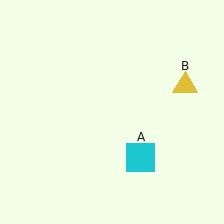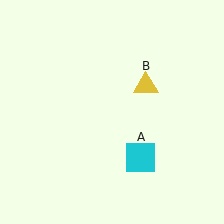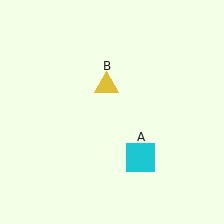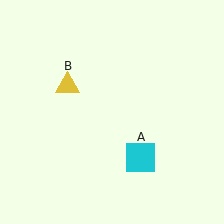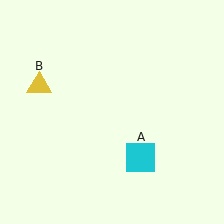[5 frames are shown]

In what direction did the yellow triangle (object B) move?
The yellow triangle (object B) moved left.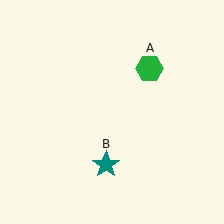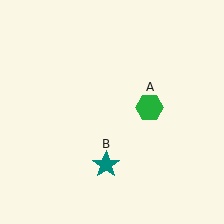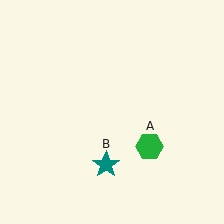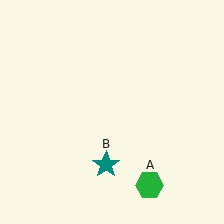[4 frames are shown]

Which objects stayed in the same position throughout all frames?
Teal star (object B) remained stationary.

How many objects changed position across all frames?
1 object changed position: green hexagon (object A).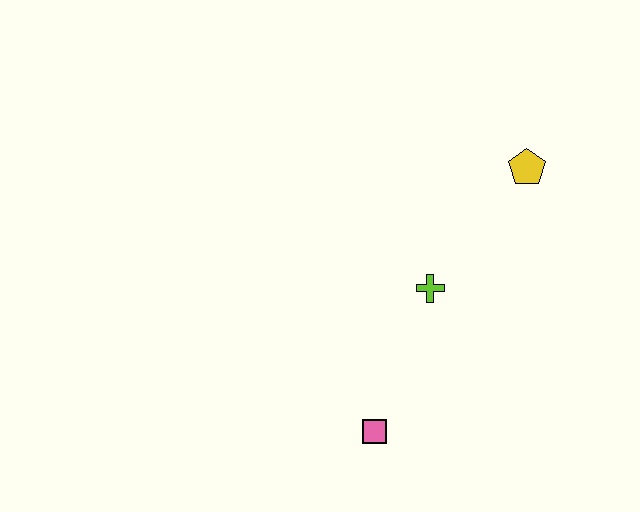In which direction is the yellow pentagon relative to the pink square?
The yellow pentagon is above the pink square.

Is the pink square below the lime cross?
Yes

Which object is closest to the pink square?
The lime cross is closest to the pink square.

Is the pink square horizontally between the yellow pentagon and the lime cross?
No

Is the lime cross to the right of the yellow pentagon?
No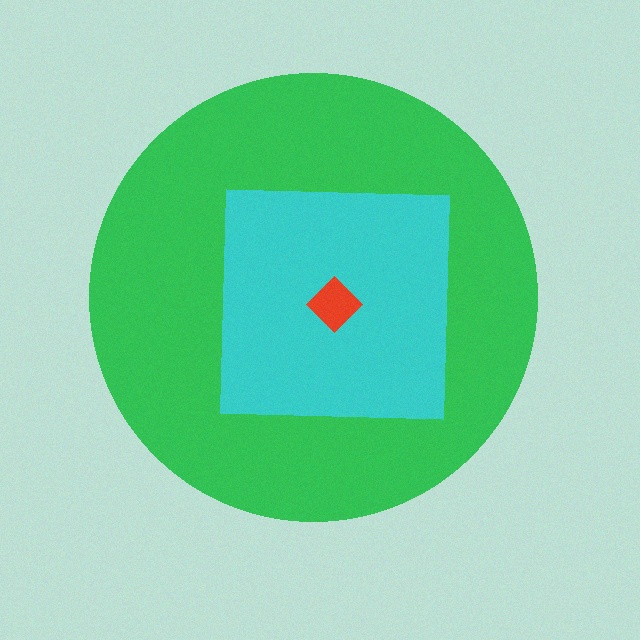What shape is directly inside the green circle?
The cyan square.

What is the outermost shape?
The green circle.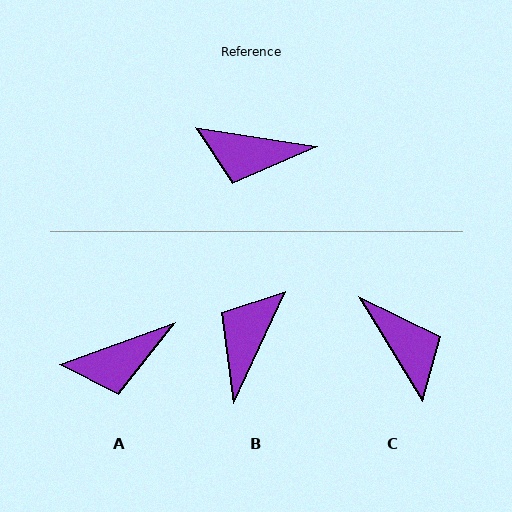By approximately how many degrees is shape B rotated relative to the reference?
Approximately 106 degrees clockwise.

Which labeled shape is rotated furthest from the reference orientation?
C, about 130 degrees away.